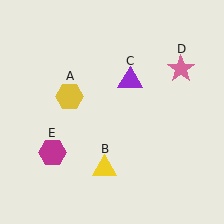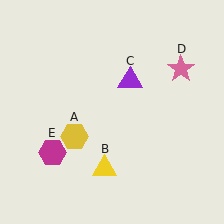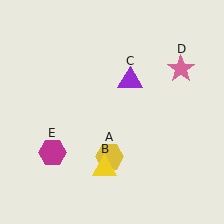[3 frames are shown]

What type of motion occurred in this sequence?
The yellow hexagon (object A) rotated counterclockwise around the center of the scene.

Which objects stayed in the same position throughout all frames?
Yellow triangle (object B) and purple triangle (object C) and pink star (object D) and magenta hexagon (object E) remained stationary.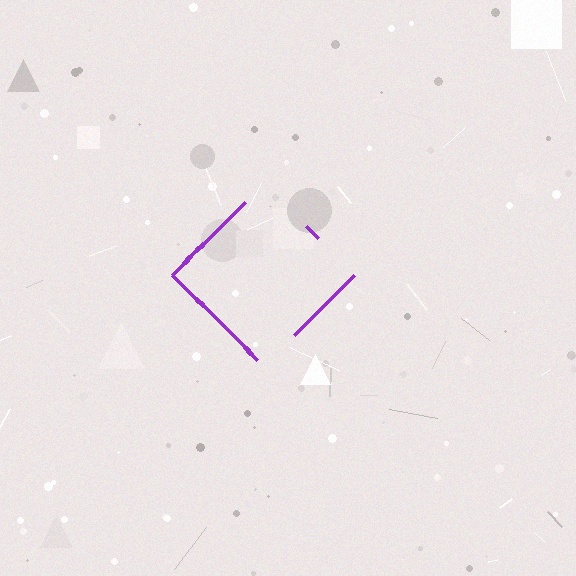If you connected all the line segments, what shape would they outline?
They would outline a diamond.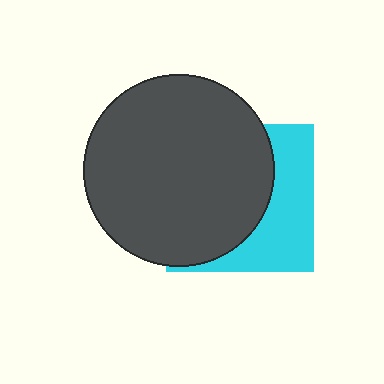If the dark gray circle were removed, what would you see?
You would see the complete cyan square.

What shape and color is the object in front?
The object in front is a dark gray circle.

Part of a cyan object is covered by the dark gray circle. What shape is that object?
It is a square.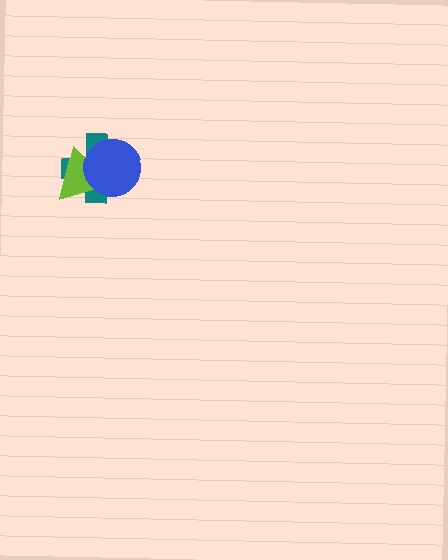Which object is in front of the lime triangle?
The blue circle is in front of the lime triangle.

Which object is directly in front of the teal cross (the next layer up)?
The lime triangle is directly in front of the teal cross.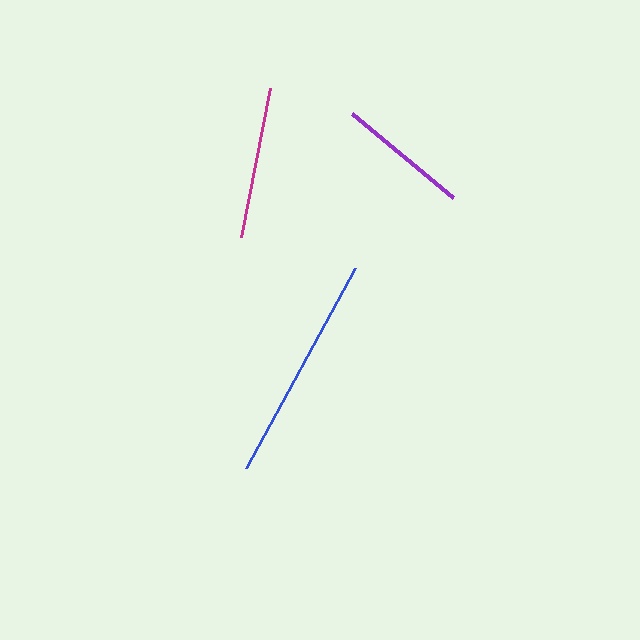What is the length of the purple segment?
The purple segment is approximately 131 pixels long.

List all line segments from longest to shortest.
From longest to shortest: blue, magenta, purple.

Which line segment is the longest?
The blue line is the longest at approximately 228 pixels.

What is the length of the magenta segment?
The magenta segment is approximately 152 pixels long.